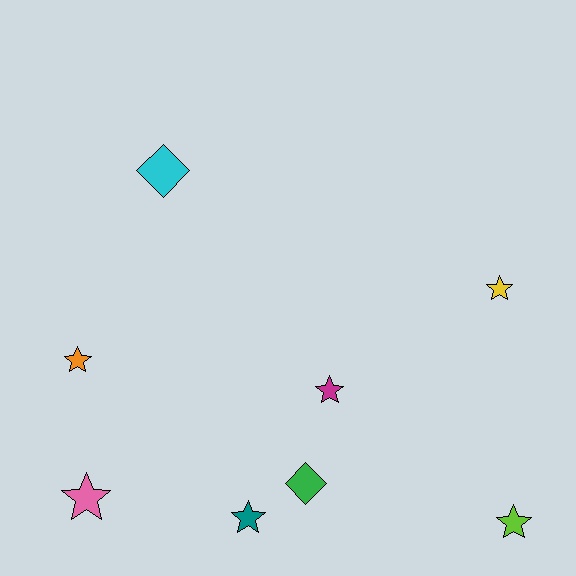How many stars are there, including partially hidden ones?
There are 6 stars.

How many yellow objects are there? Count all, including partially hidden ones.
There is 1 yellow object.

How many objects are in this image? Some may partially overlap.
There are 8 objects.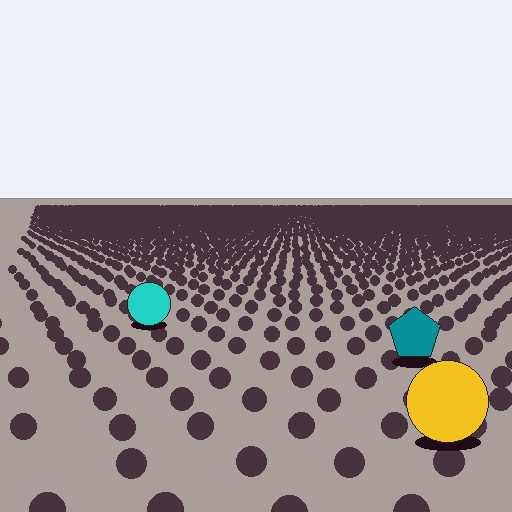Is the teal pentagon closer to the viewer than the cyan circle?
Yes. The teal pentagon is closer — you can tell from the texture gradient: the ground texture is coarser near it.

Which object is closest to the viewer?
The yellow circle is closest. The texture marks near it are larger and more spread out.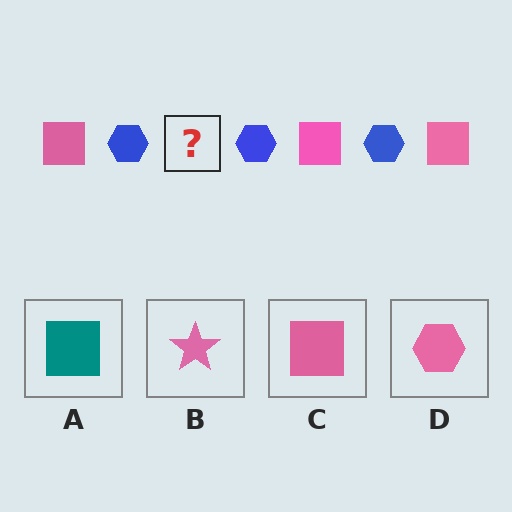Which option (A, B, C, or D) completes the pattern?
C.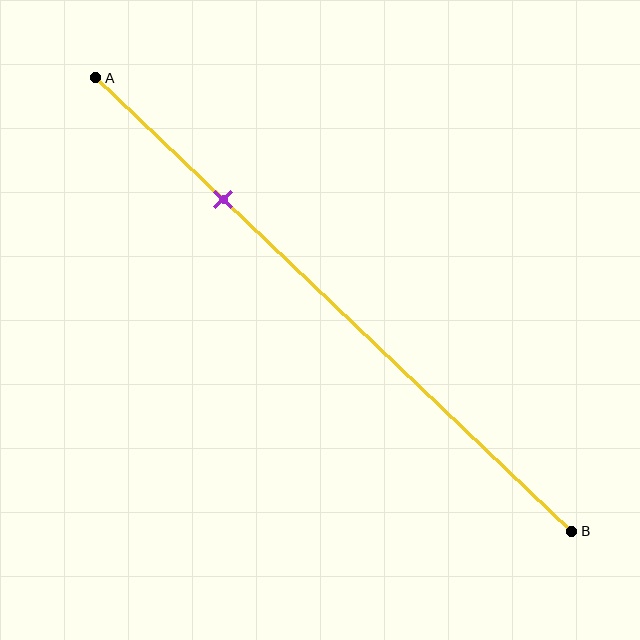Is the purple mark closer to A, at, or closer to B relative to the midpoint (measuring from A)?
The purple mark is closer to point A than the midpoint of segment AB.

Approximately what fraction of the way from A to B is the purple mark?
The purple mark is approximately 25% of the way from A to B.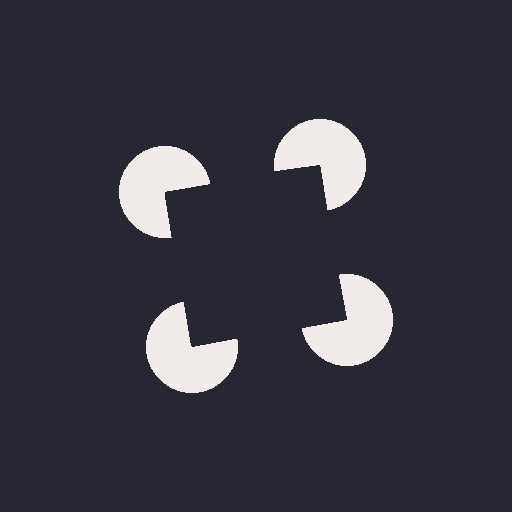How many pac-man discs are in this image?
There are 4 — one at each vertex of the illusory square.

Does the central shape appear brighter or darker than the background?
It typically appears slightly darker than the background, even though no actual brightness change is drawn.